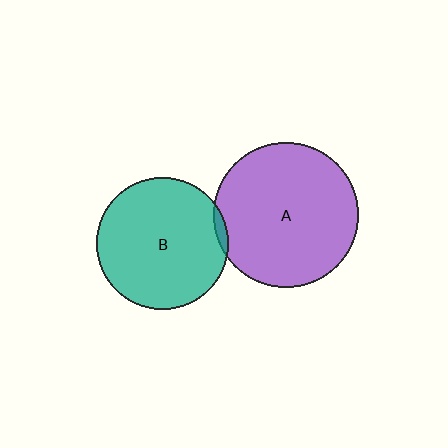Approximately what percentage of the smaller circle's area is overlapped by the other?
Approximately 5%.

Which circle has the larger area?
Circle A (purple).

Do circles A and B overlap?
Yes.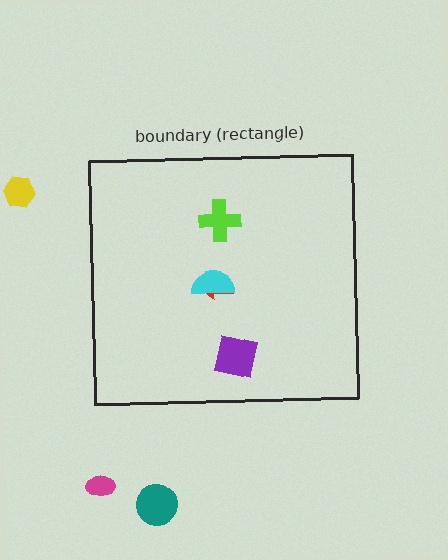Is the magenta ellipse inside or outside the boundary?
Outside.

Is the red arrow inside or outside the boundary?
Inside.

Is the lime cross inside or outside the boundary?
Inside.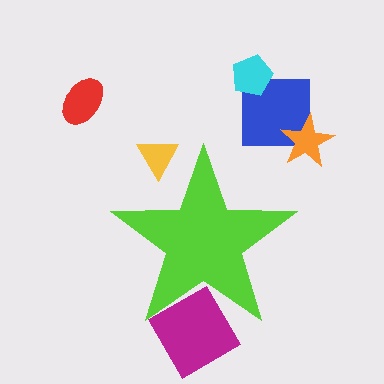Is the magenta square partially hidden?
Yes, the magenta square is partially hidden behind the lime star.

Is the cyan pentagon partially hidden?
No, the cyan pentagon is fully visible.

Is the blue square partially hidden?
No, the blue square is fully visible.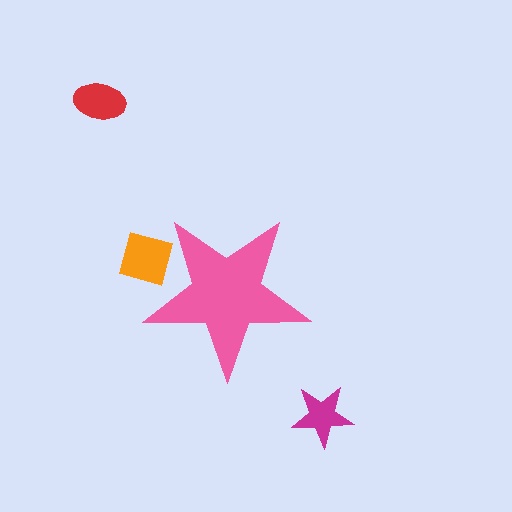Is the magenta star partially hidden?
No, the magenta star is fully visible.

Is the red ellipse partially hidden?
No, the red ellipse is fully visible.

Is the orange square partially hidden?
Yes, the orange square is partially hidden behind the pink star.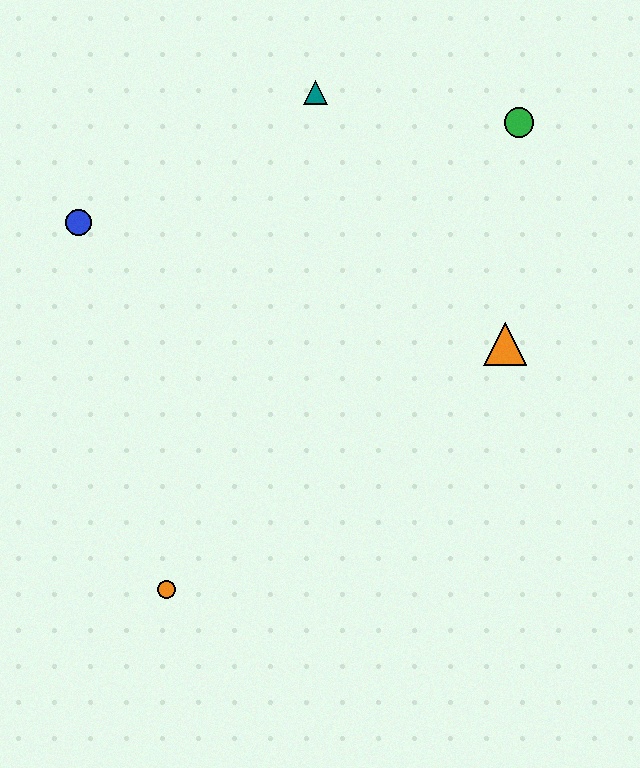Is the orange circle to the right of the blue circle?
Yes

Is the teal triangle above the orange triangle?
Yes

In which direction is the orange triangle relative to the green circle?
The orange triangle is below the green circle.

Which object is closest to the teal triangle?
The green circle is closest to the teal triangle.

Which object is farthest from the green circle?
The orange circle is farthest from the green circle.